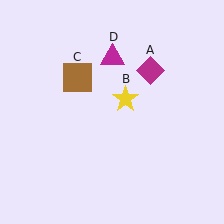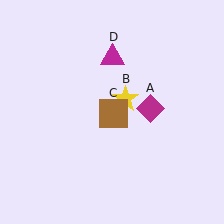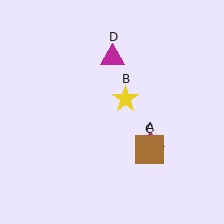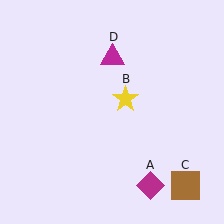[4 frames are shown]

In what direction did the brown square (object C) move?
The brown square (object C) moved down and to the right.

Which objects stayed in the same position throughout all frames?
Yellow star (object B) and magenta triangle (object D) remained stationary.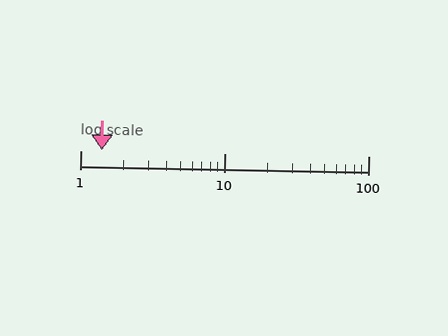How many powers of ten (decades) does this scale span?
The scale spans 2 decades, from 1 to 100.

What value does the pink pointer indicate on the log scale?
The pointer indicates approximately 1.4.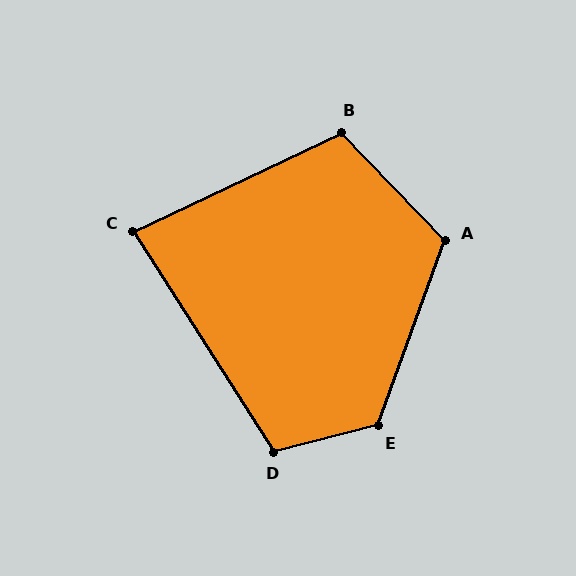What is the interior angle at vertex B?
Approximately 108 degrees (obtuse).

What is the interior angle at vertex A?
Approximately 116 degrees (obtuse).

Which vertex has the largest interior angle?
E, at approximately 124 degrees.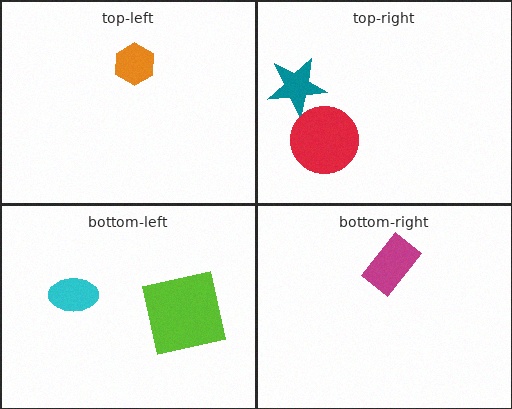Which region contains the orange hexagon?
The top-left region.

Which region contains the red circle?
The top-right region.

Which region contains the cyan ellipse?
The bottom-left region.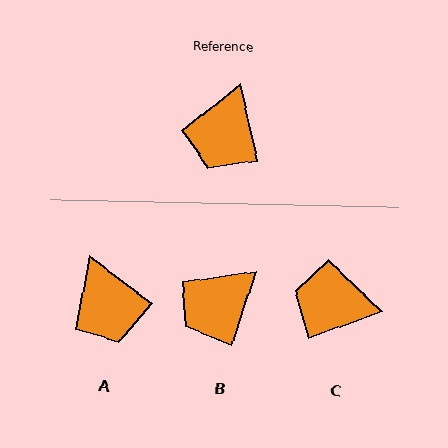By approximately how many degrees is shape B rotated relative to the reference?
Approximately 31 degrees clockwise.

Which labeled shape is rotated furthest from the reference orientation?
C, about 83 degrees away.